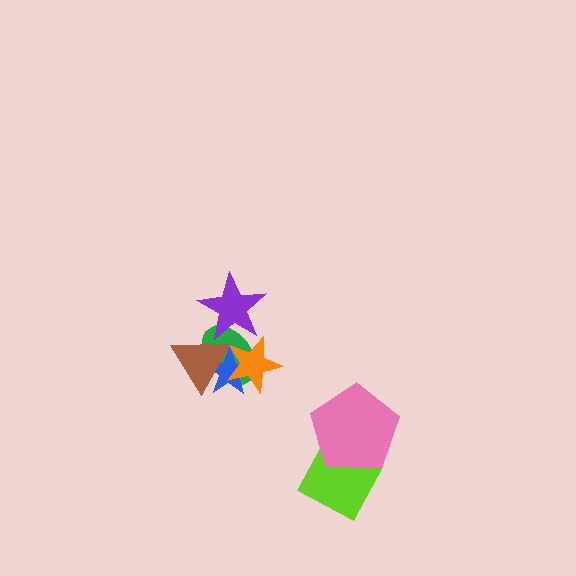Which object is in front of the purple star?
The orange star is in front of the purple star.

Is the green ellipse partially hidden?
Yes, it is partially covered by another shape.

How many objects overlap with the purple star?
3 objects overlap with the purple star.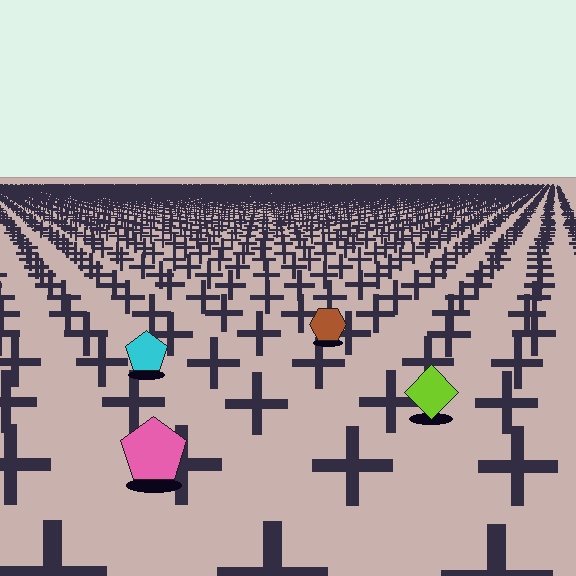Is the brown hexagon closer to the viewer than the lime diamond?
No. The lime diamond is closer — you can tell from the texture gradient: the ground texture is coarser near it.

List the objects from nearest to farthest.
From nearest to farthest: the pink pentagon, the lime diamond, the cyan pentagon, the brown hexagon.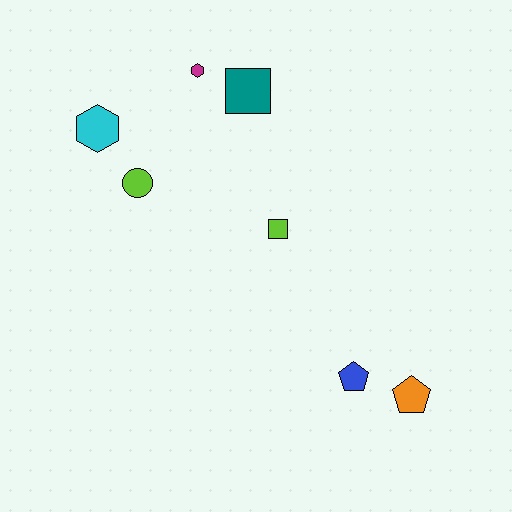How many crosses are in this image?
There are no crosses.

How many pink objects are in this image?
There are no pink objects.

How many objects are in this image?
There are 7 objects.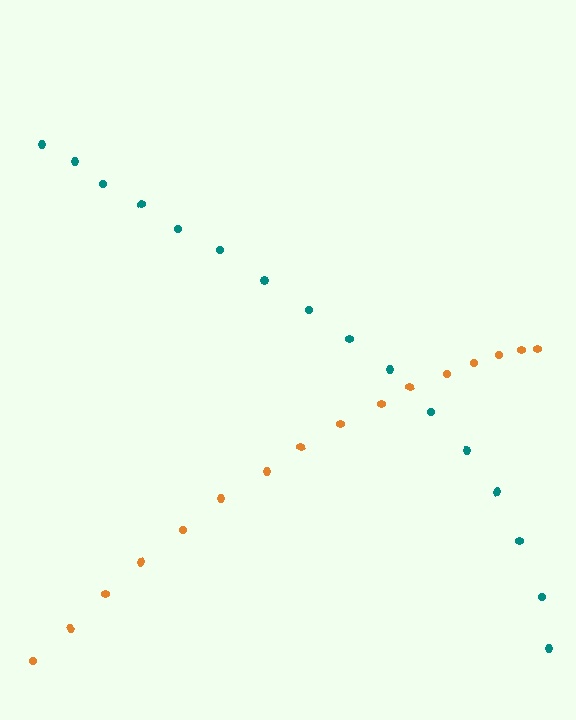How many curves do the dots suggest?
There are 2 distinct paths.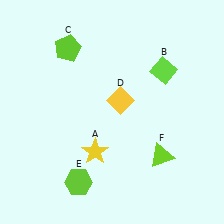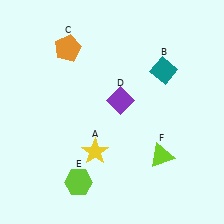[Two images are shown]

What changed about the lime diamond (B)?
In Image 1, B is lime. In Image 2, it changed to teal.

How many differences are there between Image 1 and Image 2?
There are 3 differences between the two images.